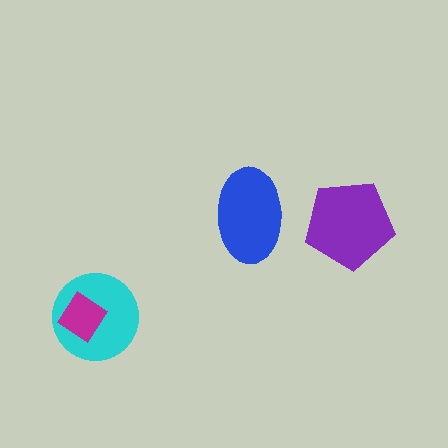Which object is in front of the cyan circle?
The magenta diamond is in front of the cyan circle.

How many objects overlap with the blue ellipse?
0 objects overlap with the blue ellipse.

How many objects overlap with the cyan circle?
1 object overlaps with the cyan circle.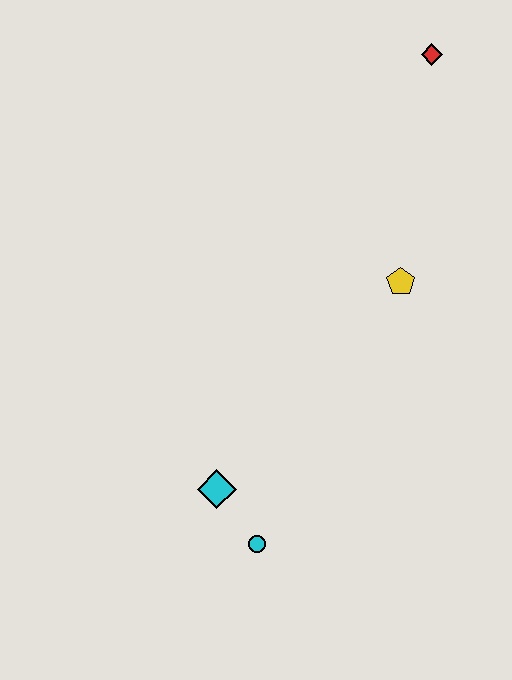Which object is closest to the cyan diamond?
The cyan circle is closest to the cyan diamond.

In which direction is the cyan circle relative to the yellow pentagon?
The cyan circle is below the yellow pentagon.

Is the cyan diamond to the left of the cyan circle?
Yes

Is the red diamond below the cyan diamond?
No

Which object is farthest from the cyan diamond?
The red diamond is farthest from the cyan diamond.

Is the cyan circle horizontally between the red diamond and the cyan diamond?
Yes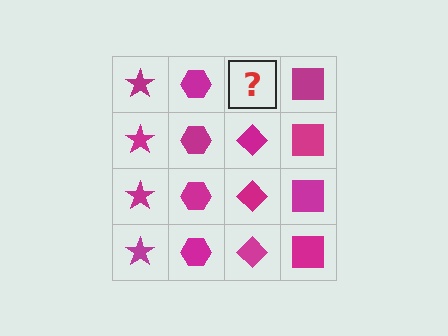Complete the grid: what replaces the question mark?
The question mark should be replaced with a magenta diamond.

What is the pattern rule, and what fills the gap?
The rule is that each column has a consistent shape. The gap should be filled with a magenta diamond.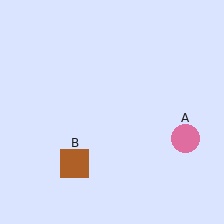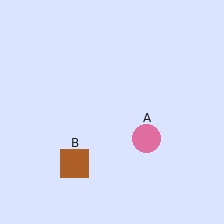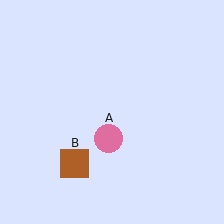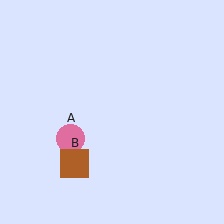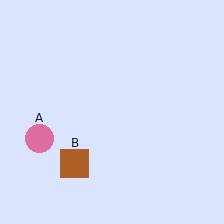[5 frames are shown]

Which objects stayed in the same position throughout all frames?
Brown square (object B) remained stationary.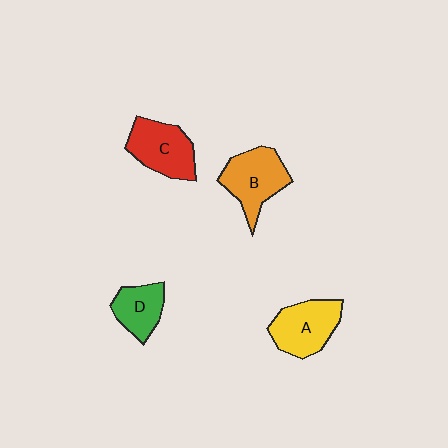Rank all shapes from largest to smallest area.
From largest to smallest: B (orange), A (yellow), C (red), D (green).